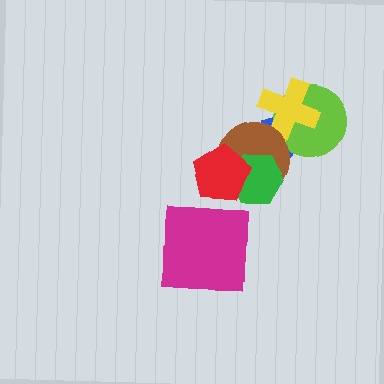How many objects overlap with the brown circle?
3 objects overlap with the brown circle.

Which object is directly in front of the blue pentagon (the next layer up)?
The lime circle is directly in front of the blue pentagon.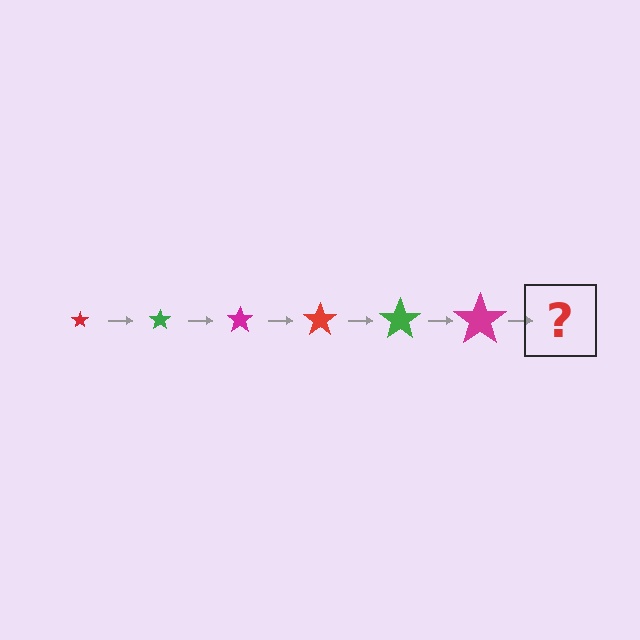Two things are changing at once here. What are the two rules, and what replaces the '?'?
The two rules are that the star grows larger each step and the color cycles through red, green, and magenta. The '?' should be a red star, larger than the previous one.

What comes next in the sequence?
The next element should be a red star, larger than the previous one.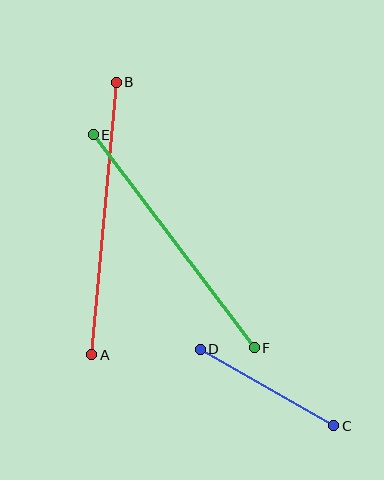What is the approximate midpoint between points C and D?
The midpoint is at approximately (267, 388) pixels.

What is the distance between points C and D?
The distance is approximately 154 pixels.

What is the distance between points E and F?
The distance is approximately 267 pixels.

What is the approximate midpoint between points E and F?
The midpoint is at approximately (174, 241) pixels.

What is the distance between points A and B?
The distance is approximately 273 pixels.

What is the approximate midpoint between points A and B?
The midpoint is at approximately (104, 219) pixels.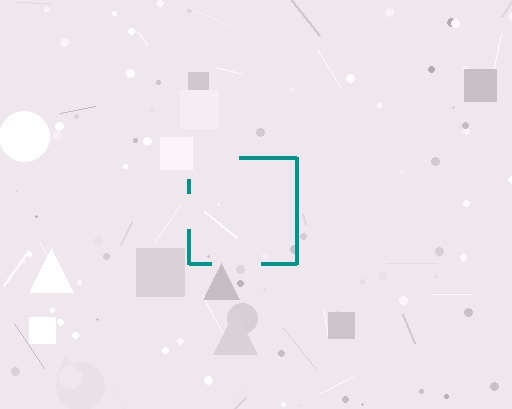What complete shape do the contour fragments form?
The contour fragments form a square.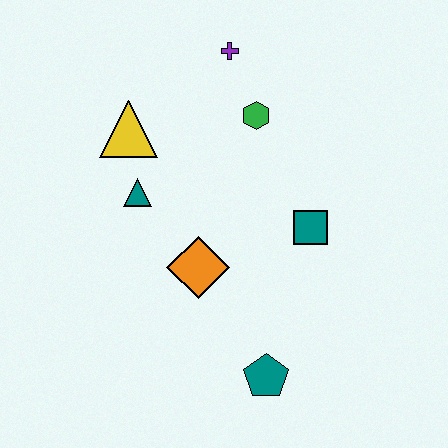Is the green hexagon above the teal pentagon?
Yes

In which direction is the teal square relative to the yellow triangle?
The teal square is to the right of the yellow triangle.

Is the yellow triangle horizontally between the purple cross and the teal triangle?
No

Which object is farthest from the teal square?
The yellow triangle is farthest from the teal square.